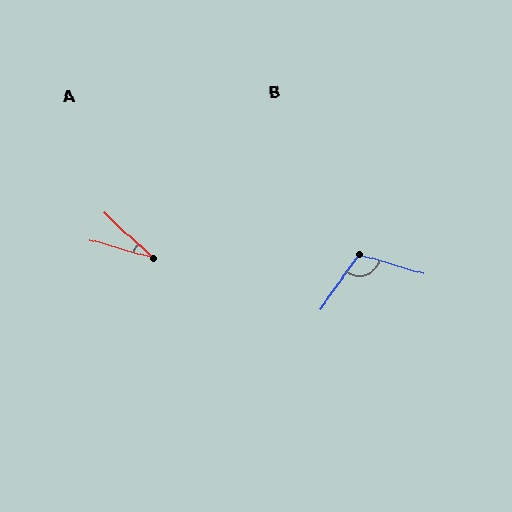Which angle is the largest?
B, at approximately 109 degrees.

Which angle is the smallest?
A, at approximately 27 degrees.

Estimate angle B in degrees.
Approximately 109 degrees.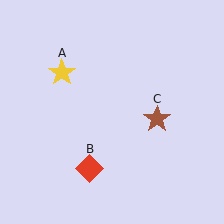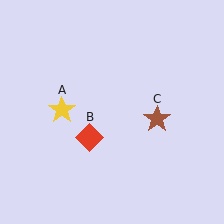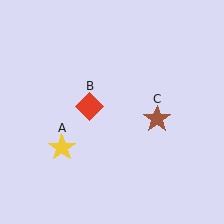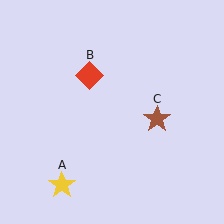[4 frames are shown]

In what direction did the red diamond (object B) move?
The red diamond (object B) moved up.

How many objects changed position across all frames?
2 objects changed position: yellow star (object A), red diamond (object B).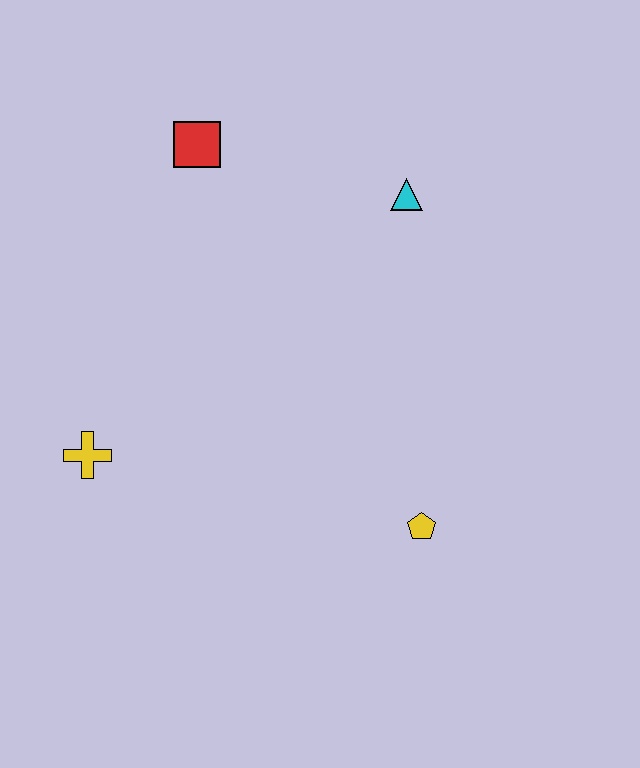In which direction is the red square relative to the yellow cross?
The red square is above the yellow cross.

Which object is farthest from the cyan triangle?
The yellow cross is farthest from the cyan triangle.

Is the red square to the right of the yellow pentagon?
No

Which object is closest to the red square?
The cyan triangle is closest to the red square.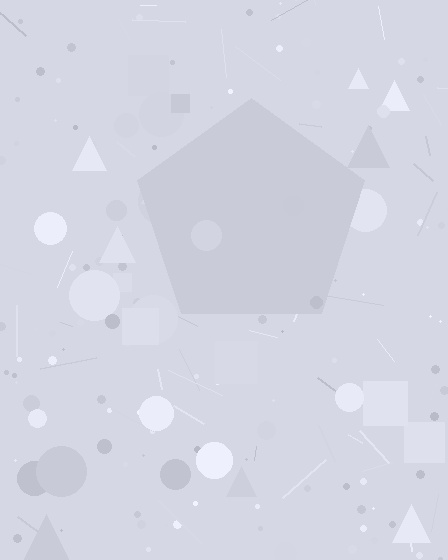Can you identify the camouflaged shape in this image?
The camouflaged shape is a pentagon.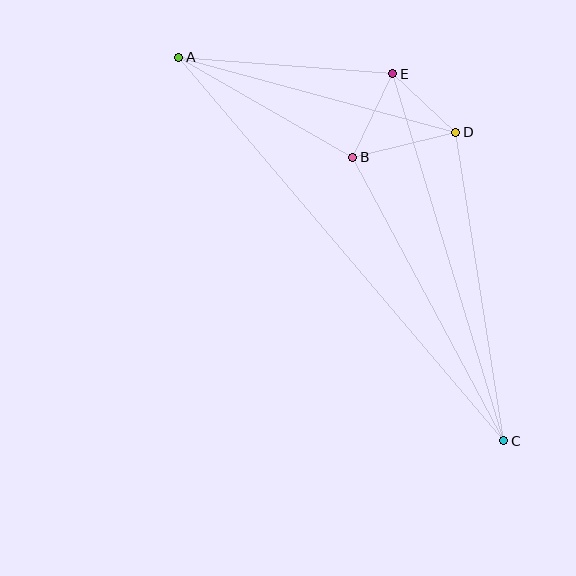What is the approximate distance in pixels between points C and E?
The distance between C and E is approximately 384 pixels.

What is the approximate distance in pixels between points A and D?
The distance between A and D is approximately 287 pixels.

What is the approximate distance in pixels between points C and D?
The distance between C and D is approximately 312 pixels.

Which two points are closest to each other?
Points D and E are closest to each other.